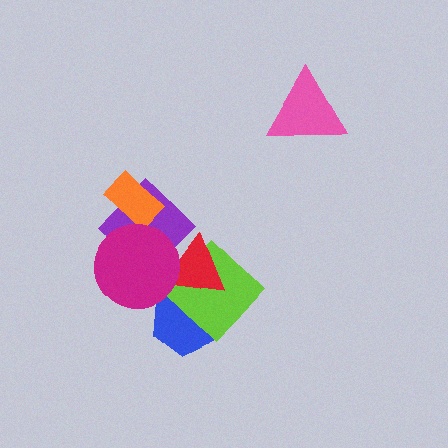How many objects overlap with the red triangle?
4 objects overlap with the red triangle.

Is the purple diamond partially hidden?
Yes, it is partially covered by another shape.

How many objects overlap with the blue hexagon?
2 objects overlap with the blue hexagon.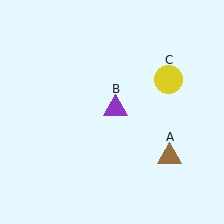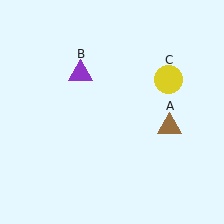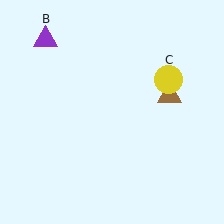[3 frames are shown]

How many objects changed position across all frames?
2 objects changed position: brown triangle (object A), purple triangle (object B).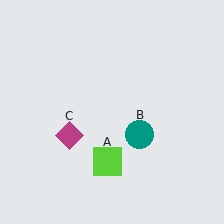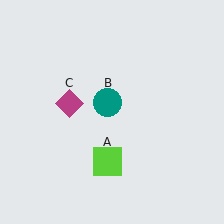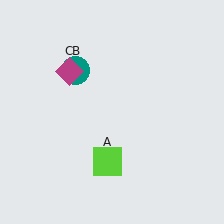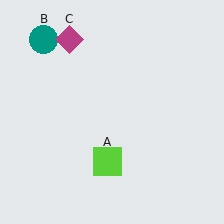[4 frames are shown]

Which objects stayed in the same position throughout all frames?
Lime square (object A) remained stationary.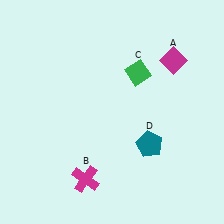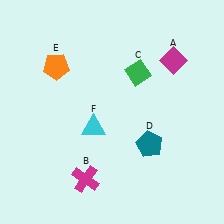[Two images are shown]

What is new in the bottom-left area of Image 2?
A cyan triangle (F) was added in the bottom-left area of Image 2.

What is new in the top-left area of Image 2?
An orange pentagon (E) was added in the top-left area of Image 2.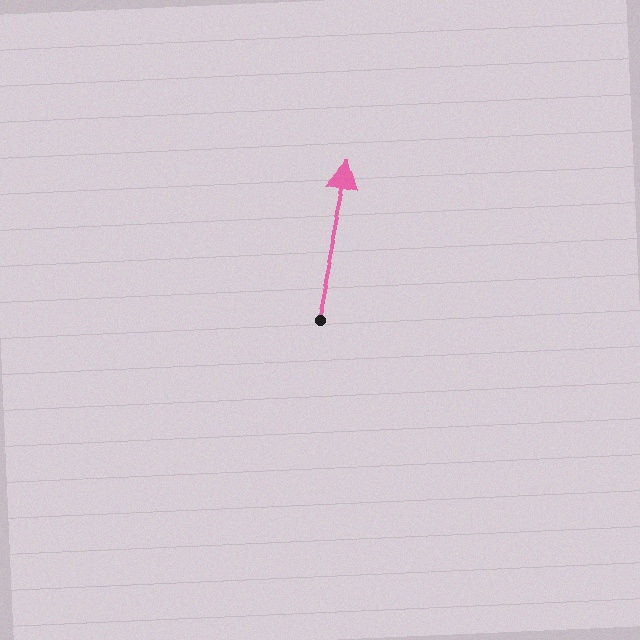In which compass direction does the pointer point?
North.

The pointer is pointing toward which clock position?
Roughly 12 o'clock.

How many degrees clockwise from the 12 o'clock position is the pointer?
Approximately 12 degrees.